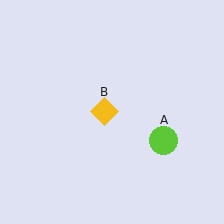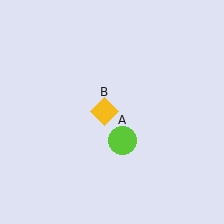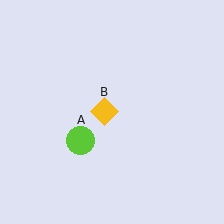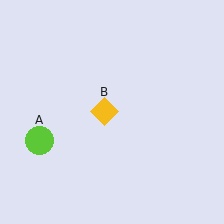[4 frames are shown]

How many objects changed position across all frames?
1 object changed position: lime circle (object A).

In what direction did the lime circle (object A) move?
The lime circle (object A) moved left.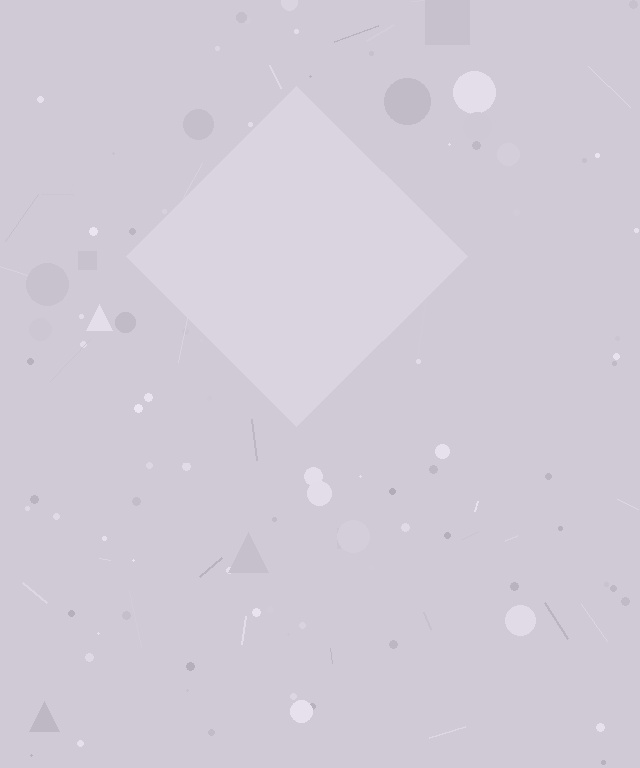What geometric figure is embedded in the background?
A diamond is embedded in the background.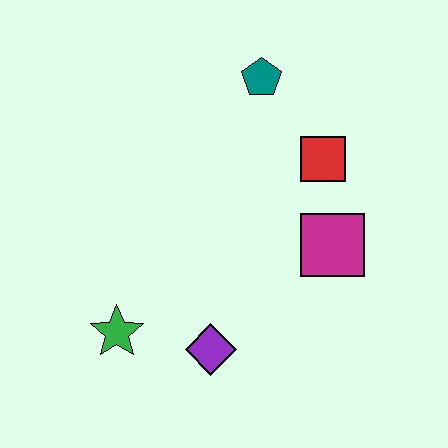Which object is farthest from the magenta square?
The green star is farthest from the magenta square.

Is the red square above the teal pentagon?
No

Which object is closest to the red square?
The magenta square is closest to the red square.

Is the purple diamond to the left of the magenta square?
Yes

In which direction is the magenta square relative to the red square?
The magenta square is below the red square.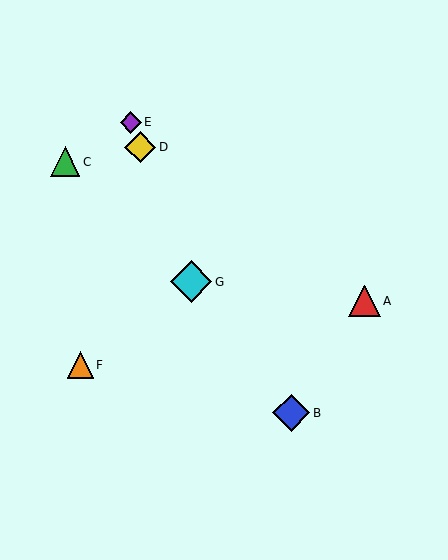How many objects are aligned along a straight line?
3 objects (D, E, G) are aligned along a straight line.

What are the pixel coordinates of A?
Object A is at (364, 301).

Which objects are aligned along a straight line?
Objects D, E, G are aligned along a straight line.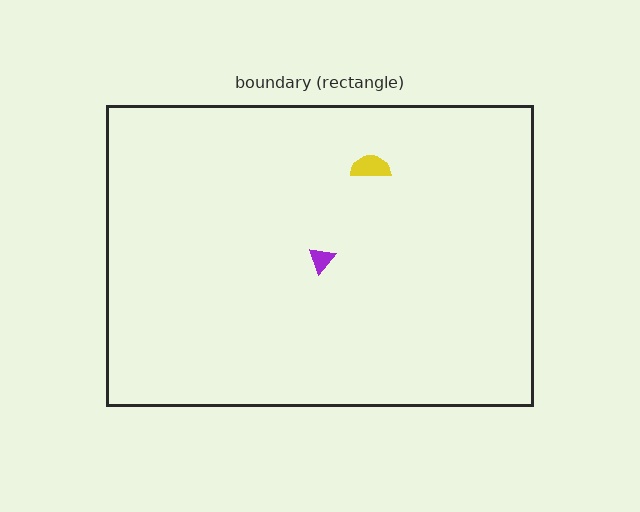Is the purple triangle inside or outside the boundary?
Inside.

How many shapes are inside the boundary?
2 inside, 0 outside.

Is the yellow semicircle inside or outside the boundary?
Inside.